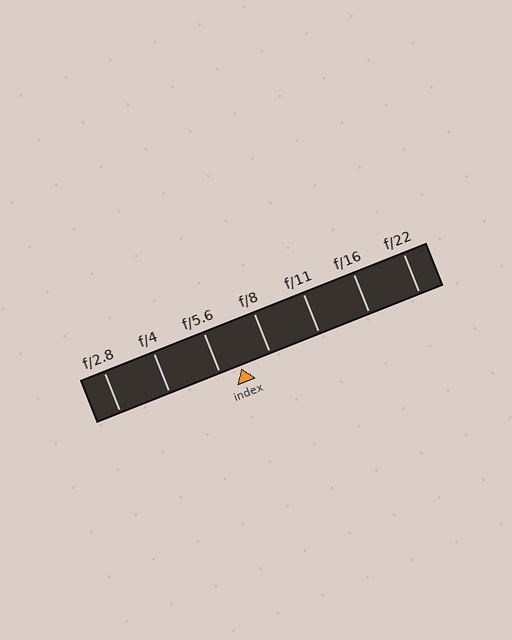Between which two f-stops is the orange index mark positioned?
The index mark is between f/5.6 and f/8.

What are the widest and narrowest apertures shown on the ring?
The widest aperture shown is f/2.8 and the narrowest is f/22.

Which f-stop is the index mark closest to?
The index mark is closest to f/5.6.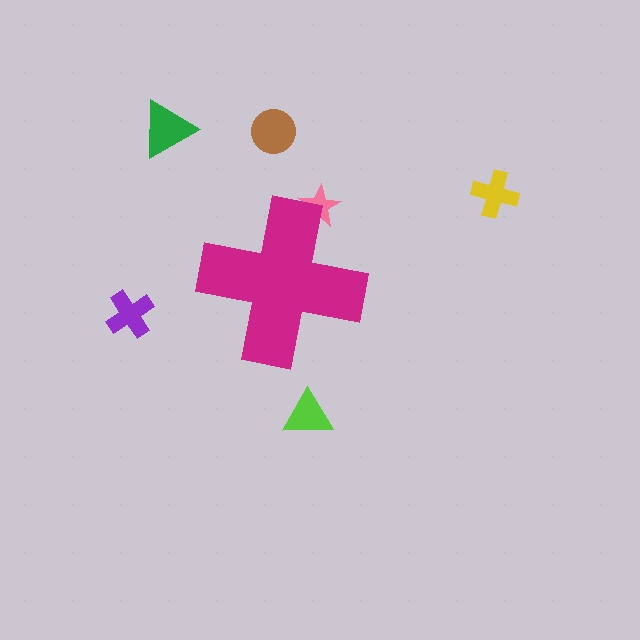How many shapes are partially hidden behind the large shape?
1 shape is partially hidden.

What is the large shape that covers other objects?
A magenta cross.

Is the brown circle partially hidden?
No, the brown circle is fully visible.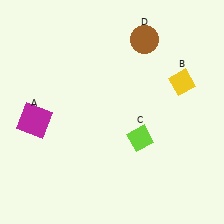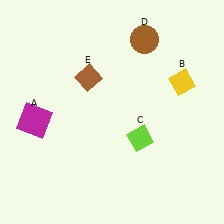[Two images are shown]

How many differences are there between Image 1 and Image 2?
There is 1 difference between the two images.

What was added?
A brown diamond (E) was added in Image 2.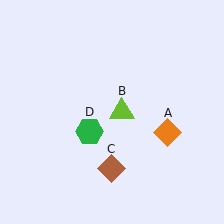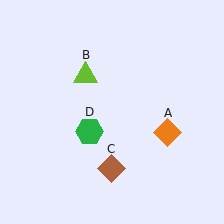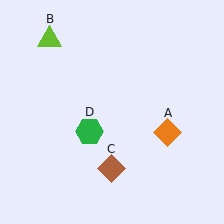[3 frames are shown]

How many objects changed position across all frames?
1 object changed position: lime triangle (object B).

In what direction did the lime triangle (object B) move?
The lime triangle (object B) moved up and to the left.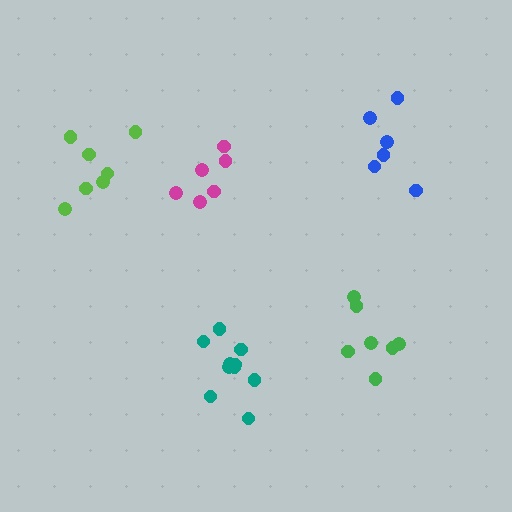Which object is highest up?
The blue cluster is topmost.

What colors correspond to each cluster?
The clusters are colored: magenta, green, teal, lime, blue.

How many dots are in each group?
Group 1: 6 dots, Group 2: 7 dots, Group 3: 10 dots, Group 4: 7 dots, Group 5: 6 dots (36 total).